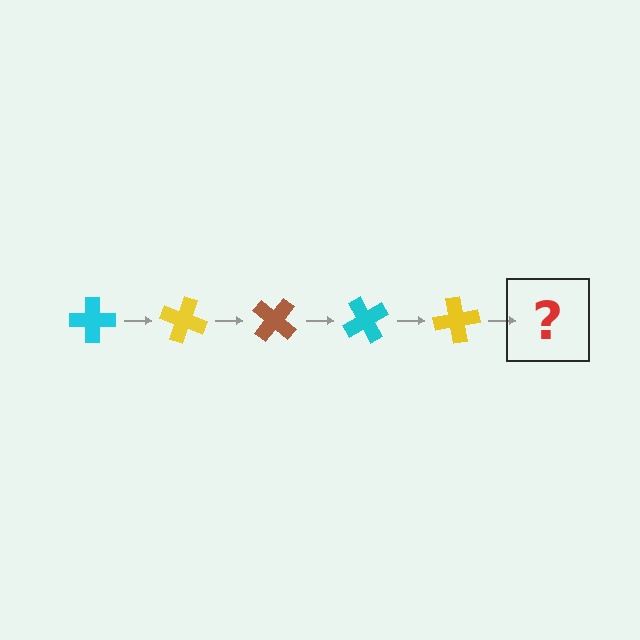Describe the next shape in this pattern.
It should be a brown cross, rotated 100 degrees from the start.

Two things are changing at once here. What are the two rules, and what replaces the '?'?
The two rules are that it rotates 20 degrees each step and the color cycles through cyan, yellow, and brown. The '?' should be a brown cross, rotated 100 degrees from the start.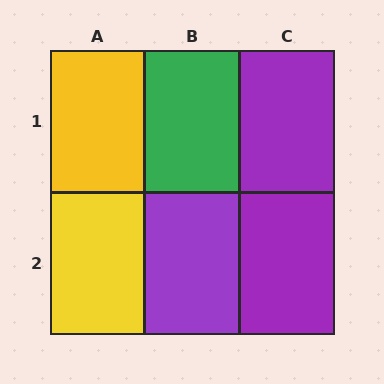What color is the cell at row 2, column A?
Yellow.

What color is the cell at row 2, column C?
Purple.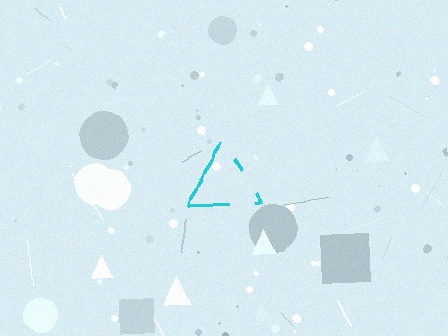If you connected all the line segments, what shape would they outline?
They would outline a triangle.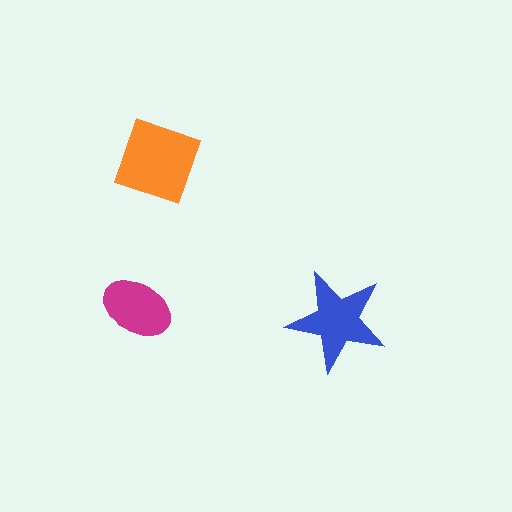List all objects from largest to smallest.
The orange square, the blue star, the magenta ellipse.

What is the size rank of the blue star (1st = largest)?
2nd.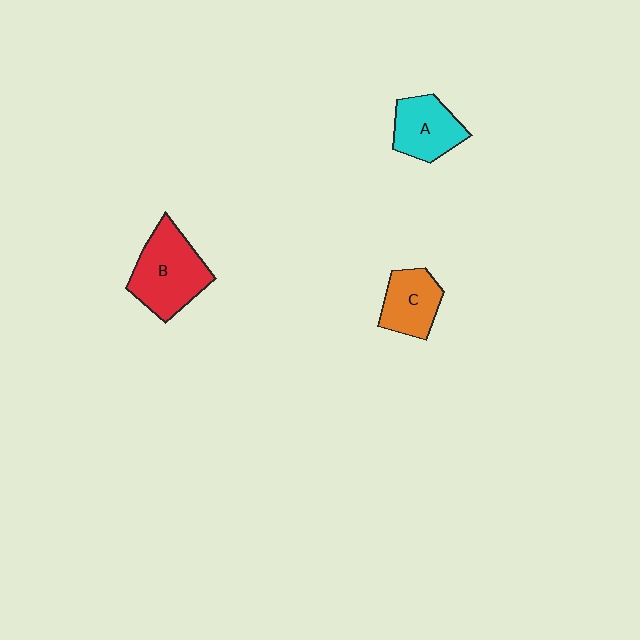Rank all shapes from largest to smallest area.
From largest to smallest: B (red), A (cyan), C (orange).